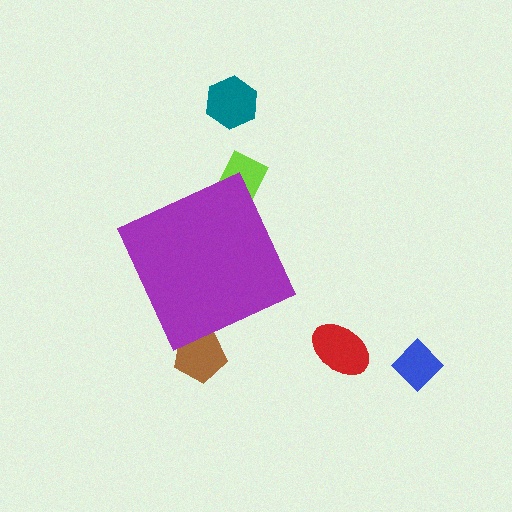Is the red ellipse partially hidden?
No, the red ellipse is fully visible.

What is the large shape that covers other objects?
A purple diamond.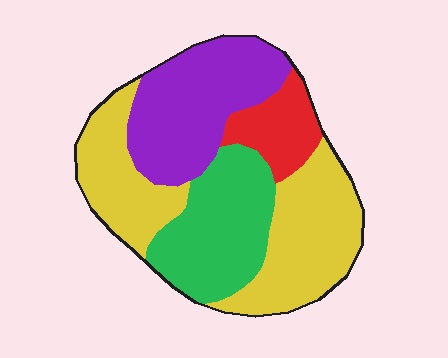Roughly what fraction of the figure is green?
Green covers roughly 25% of the figure.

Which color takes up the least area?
Red, at roughly 10%.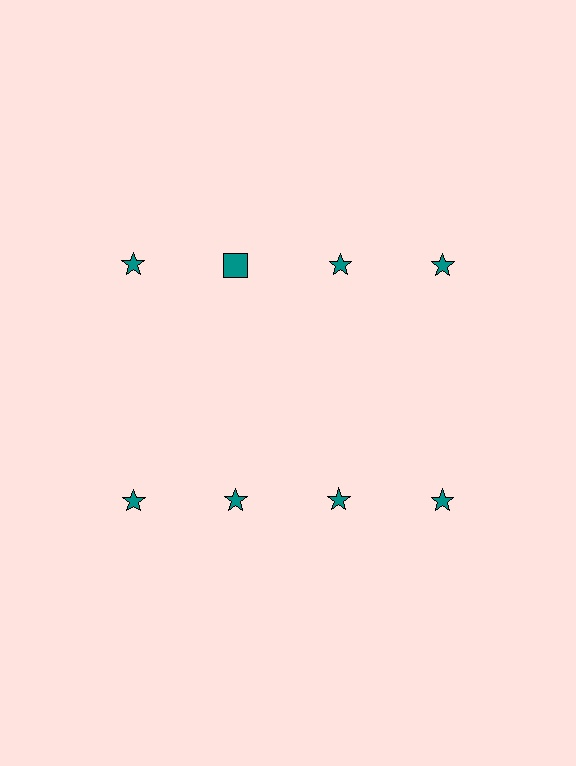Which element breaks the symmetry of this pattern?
The teal square in the top row, second from left column breaks the symmetry. All other shapes are teal stars.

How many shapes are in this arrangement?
There are 8 shapes arranged in a grid pattern.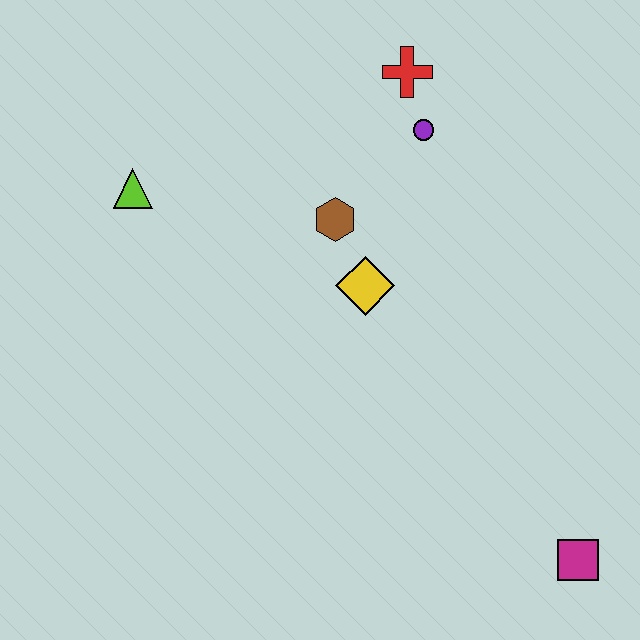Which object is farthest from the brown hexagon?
The magenta square is farthest from the brown hexagon.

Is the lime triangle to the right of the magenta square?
No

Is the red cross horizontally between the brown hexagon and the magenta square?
Yes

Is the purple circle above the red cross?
No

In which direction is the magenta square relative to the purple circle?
The magenta square is below the purple circle.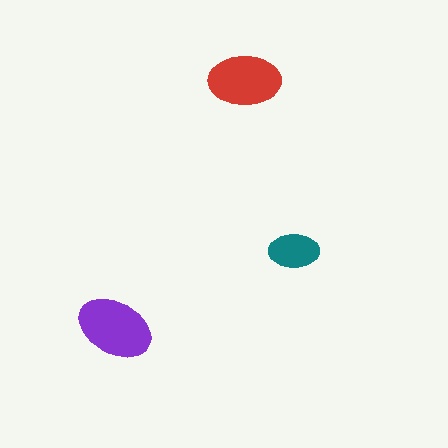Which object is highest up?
The red ellipse is topmost.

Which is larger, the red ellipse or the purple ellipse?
The purple one.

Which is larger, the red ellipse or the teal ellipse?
The red one.